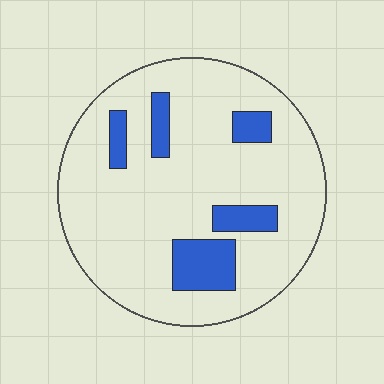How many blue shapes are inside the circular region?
5.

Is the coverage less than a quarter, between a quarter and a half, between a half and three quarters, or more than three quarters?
Less than a quarter.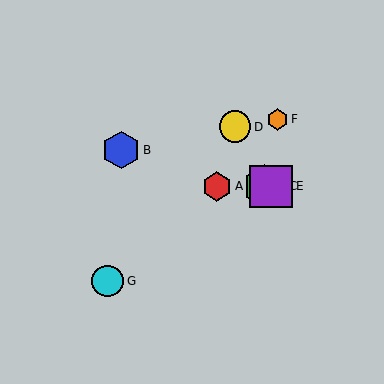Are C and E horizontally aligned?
Yes, both are at y≈186.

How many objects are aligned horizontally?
3 objects (A, C, E) are aligned horizontally.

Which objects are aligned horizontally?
Objects A, C, E are aligned horizontally.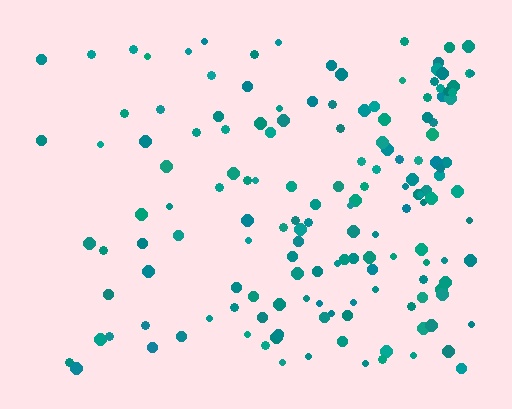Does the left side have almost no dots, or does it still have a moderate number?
Still a moderate number, just noticeably fewer than the right.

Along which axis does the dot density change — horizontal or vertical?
Horizontal.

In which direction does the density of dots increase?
From left to right, with the right side densest.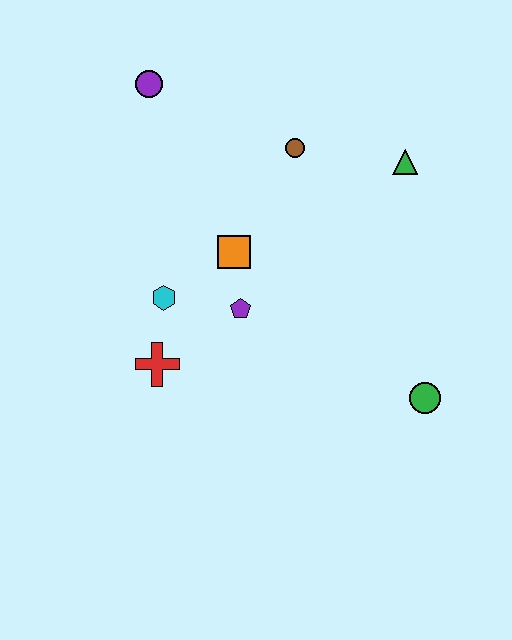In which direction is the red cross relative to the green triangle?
The red cross is to the left of the green triangle.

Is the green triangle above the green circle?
Yes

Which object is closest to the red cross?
The cyan hexagon is closest to the red cross.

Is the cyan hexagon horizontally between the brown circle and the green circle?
No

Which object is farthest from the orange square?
The green circle is farthest from the orange square.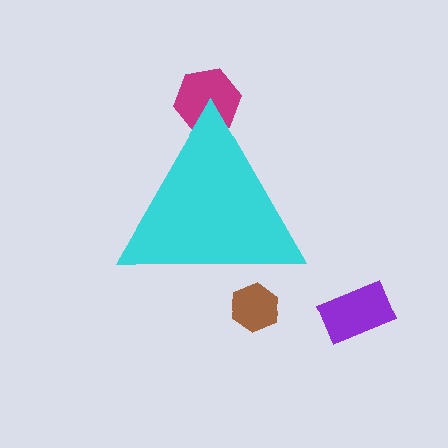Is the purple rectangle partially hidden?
No, the purple rectangle is fully visible.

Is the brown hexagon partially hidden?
Yes, the brown hexagon is partially hidden behind the cyan triangle.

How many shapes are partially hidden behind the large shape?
2 shapes are partially hidden.